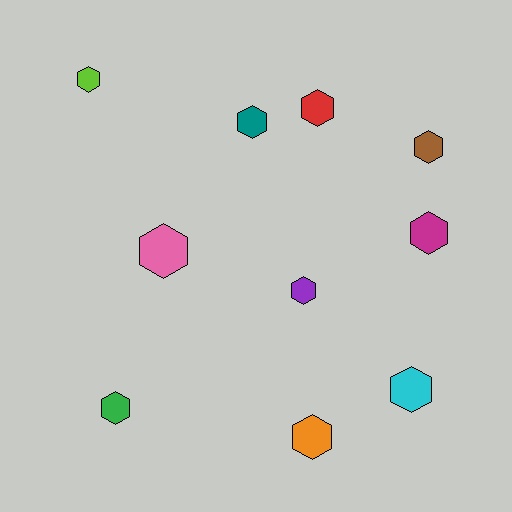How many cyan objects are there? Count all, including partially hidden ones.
There is 1 cyan object.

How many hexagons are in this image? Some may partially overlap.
There are 10 hexagons.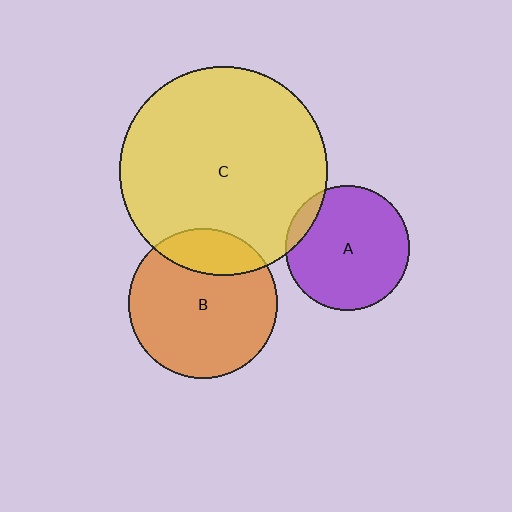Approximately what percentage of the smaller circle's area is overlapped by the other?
Approximately 20%.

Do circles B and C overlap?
Yes.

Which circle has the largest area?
Circle C (yellow).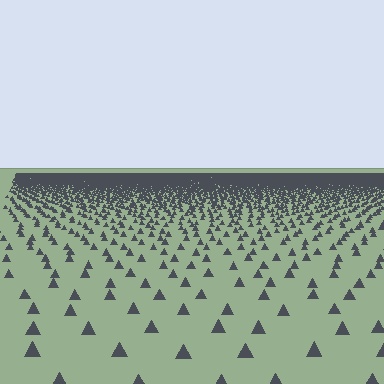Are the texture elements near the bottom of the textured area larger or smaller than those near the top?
Larger. Near the bottom, elements are closer to the viewer and appear at a bigger on-screen size.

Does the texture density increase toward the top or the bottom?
Density increases toward the top.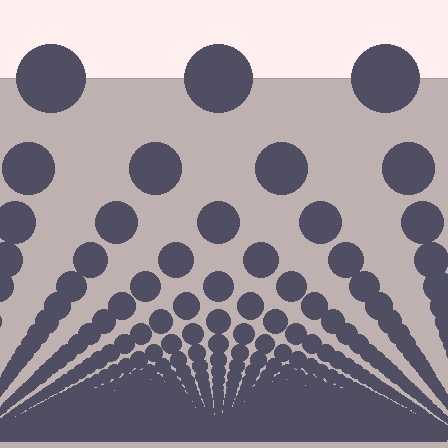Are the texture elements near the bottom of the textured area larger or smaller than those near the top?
Smaller. The gradient is inverted — elements near the bottom are smaller and denser.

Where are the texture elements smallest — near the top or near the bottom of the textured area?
Near the bottom.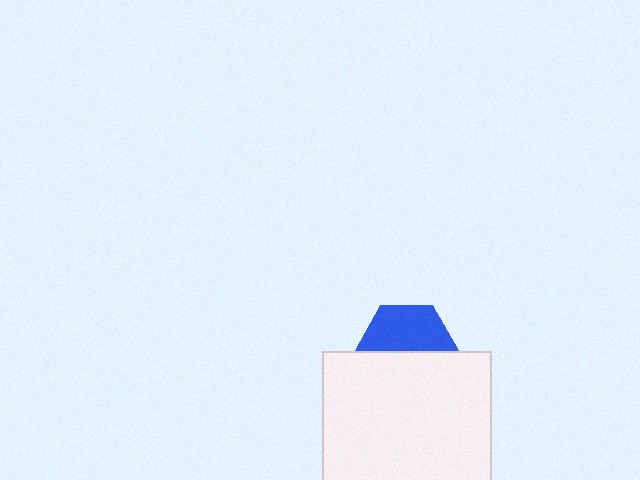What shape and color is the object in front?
The object in front is a white square.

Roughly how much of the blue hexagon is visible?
About half of it is visible (roughly 51%).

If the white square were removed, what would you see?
You would see the complete blue hexagon.